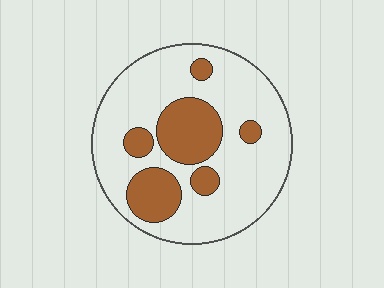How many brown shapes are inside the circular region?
6.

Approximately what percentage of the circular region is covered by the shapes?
Approximately 25%.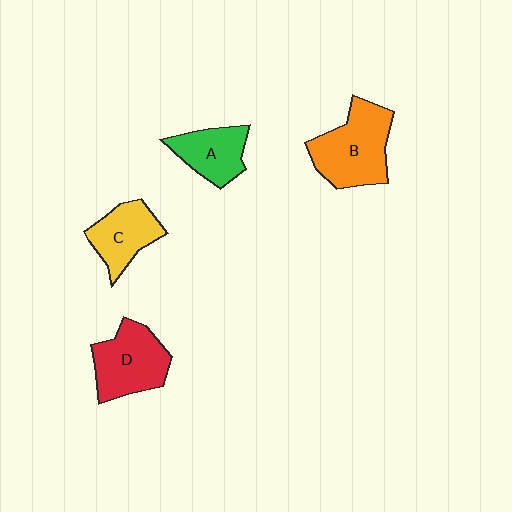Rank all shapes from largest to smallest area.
From largest to smallest: B (orange), D (red), C (yellow), A (green).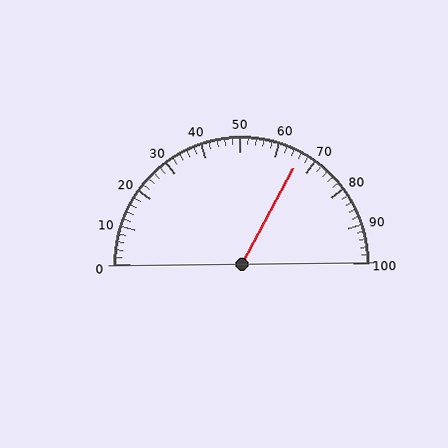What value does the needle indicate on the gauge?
The needle indicates approximately 66.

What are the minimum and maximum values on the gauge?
The gauge ranges from 0 to 100.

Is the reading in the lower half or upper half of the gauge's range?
The reading is in the upper half of the range (0 to 100).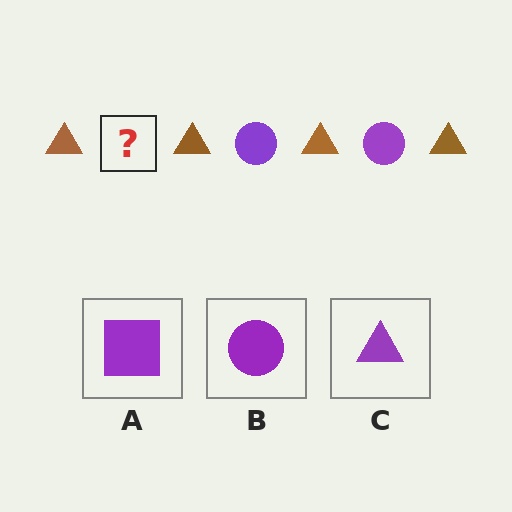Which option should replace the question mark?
Option B.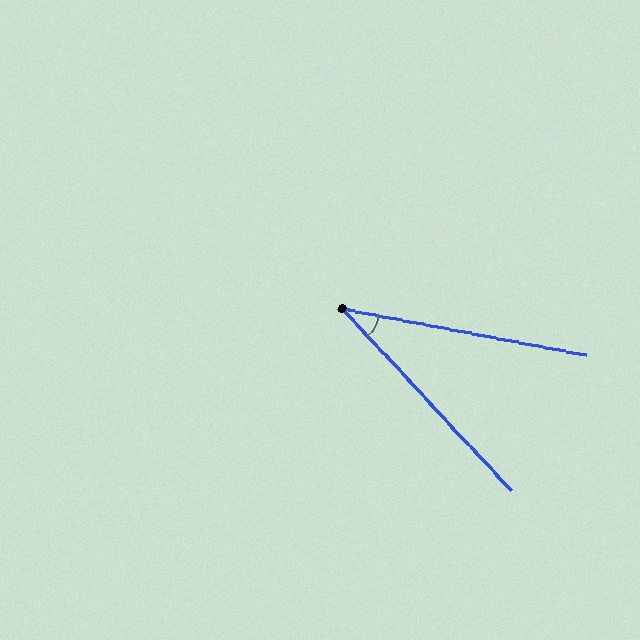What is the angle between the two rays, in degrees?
Approximately 36 degrees.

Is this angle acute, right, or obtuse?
It is acute.